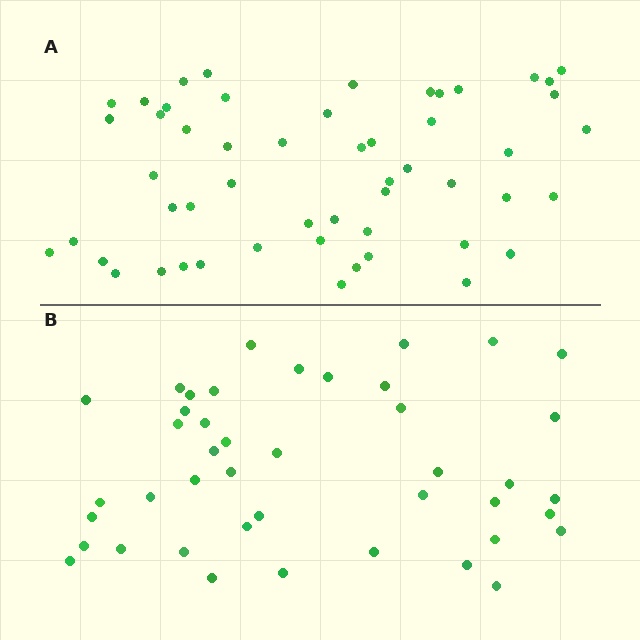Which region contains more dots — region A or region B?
Region A (the top region) has more dots.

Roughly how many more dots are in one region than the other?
Region A has roughly 10 or so more dots than region B.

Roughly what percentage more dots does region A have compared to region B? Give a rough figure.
About 25% more.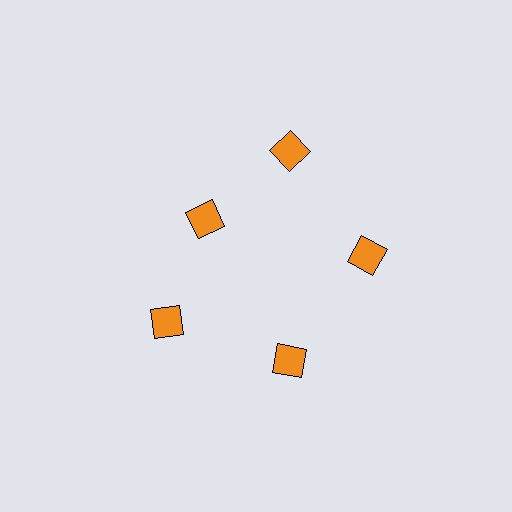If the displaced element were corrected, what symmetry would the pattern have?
It would have 5-fold rotational symmetry — the pattern would map onto itself every 72 degrees.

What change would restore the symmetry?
The symmetry would be restored by moving it outward, back onto the ring so that all 5 diamonds sit at equal angles and equal distance from the center.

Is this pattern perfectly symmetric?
No. The 5 orange diamonds are arranged in a ring, but one element near the 10 o'clock position is pulled inward toward the center, breaking the 5-fold rotational symmetry.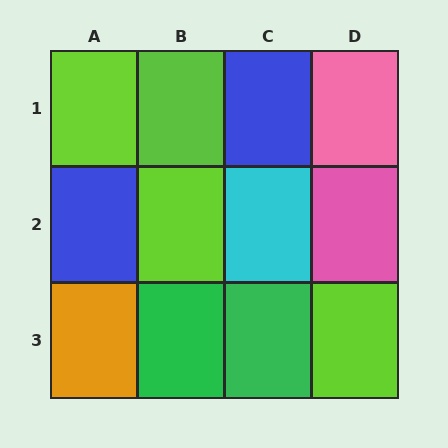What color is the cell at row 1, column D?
Pink.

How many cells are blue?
2 cells are blue.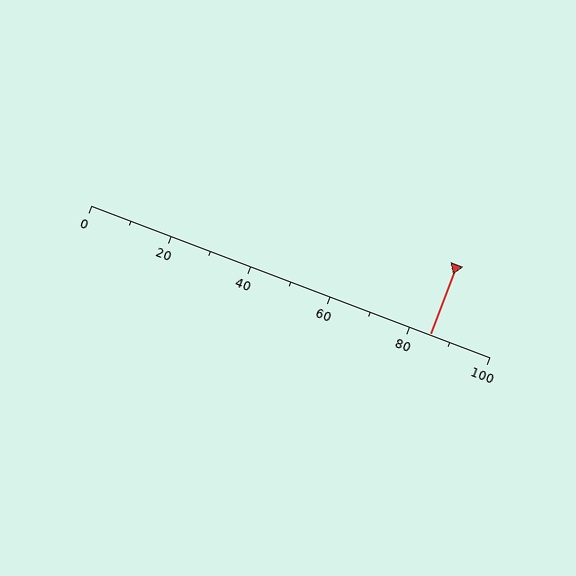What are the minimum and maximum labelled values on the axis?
The axis runs from 0 to 100.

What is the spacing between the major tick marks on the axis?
The major ticks are spaced 20 apart.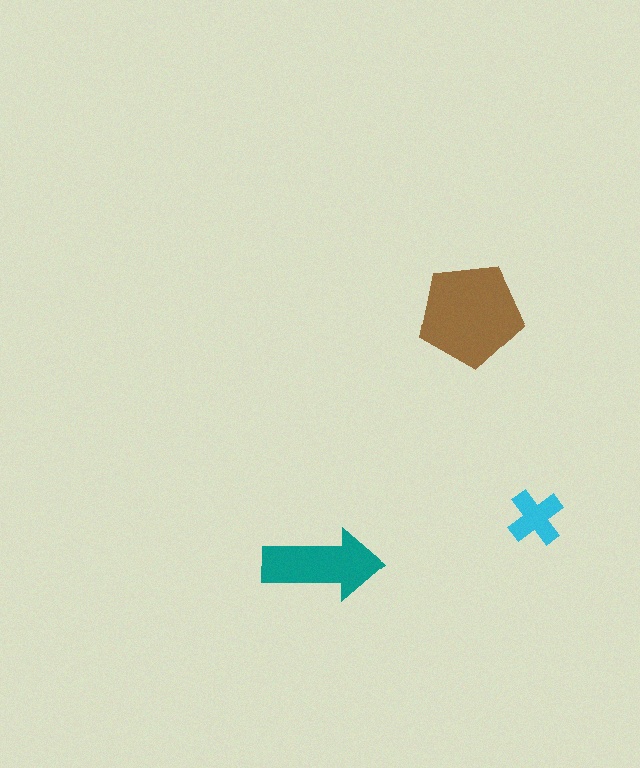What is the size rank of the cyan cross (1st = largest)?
3rd.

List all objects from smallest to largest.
The cyan cross, the teal arrow, the brown pentagon.